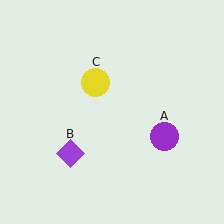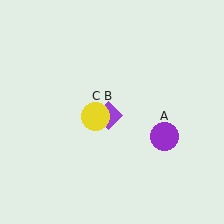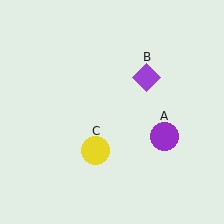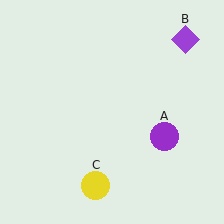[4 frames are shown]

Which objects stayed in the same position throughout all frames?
Purple circle (object A) remained stationary.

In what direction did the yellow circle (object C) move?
The yellow circle (object C) moved down.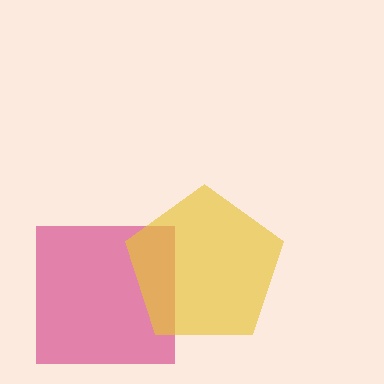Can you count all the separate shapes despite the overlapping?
Yes, there are 2 separate shapes.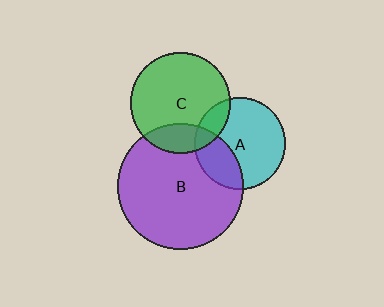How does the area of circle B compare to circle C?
Approximately 1.6 times.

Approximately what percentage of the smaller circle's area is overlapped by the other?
Approximately 20%.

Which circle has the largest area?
Circle B (purple).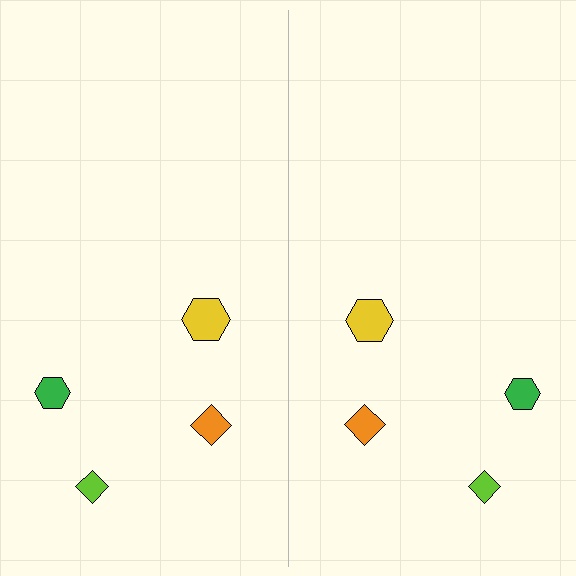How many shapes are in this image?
There are 8 shapes in this image.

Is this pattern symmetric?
Yes, this pattern has bilateral (reflection) symmetry.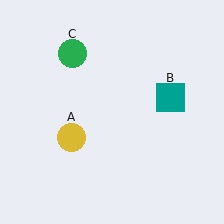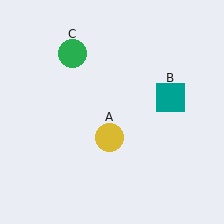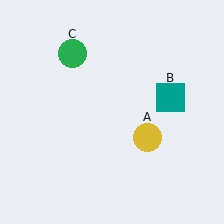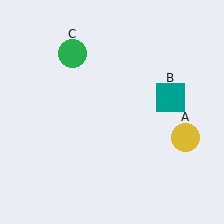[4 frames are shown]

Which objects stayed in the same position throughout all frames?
Teal square (object B) and green circle (object C) remained stationary.